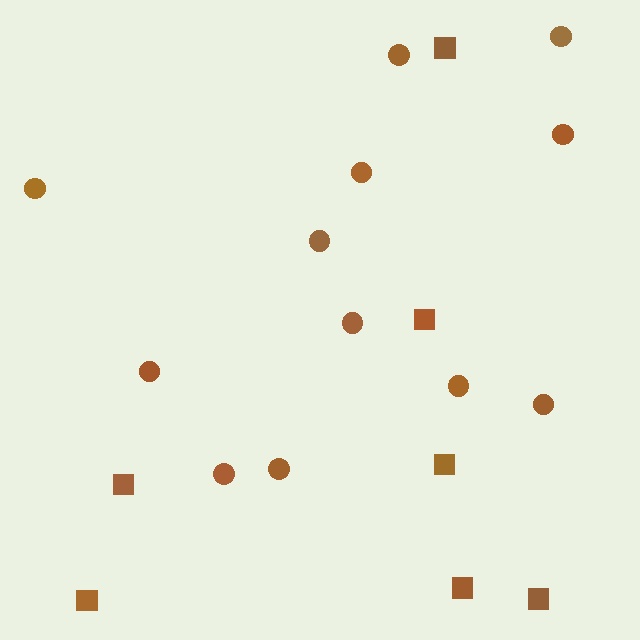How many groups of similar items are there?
There are 2 groups: one group of circles (12) and one group of squares (7).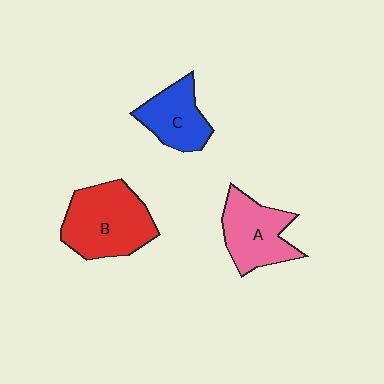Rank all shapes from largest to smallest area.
From largest to smallest: B (red), A (pink), C (blue).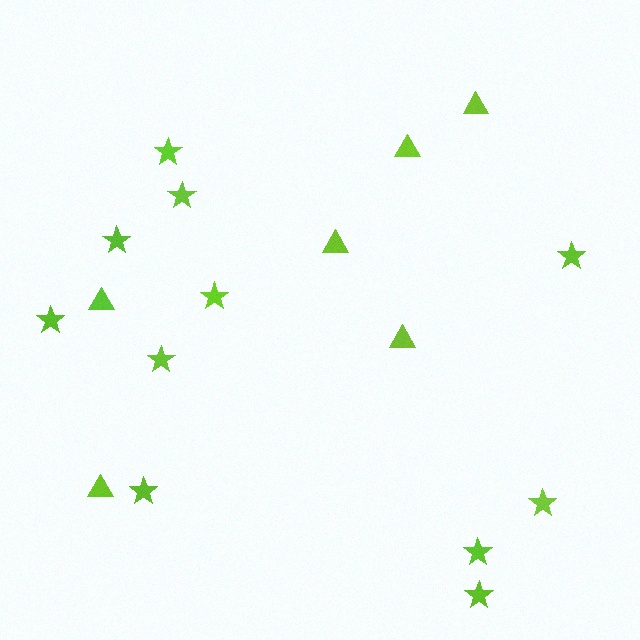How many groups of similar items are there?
There are 2 groups: one group of triangles (6) and one group of stars (11).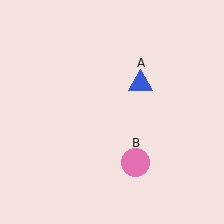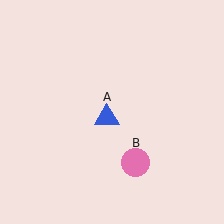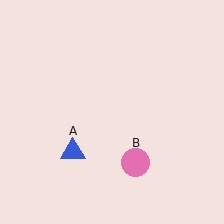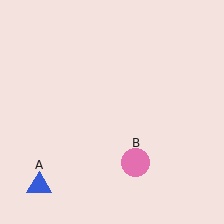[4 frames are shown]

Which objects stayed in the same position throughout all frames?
Pink circle (object B) remained stationary.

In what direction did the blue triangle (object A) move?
The blue triangle (object A) moved down and to the left.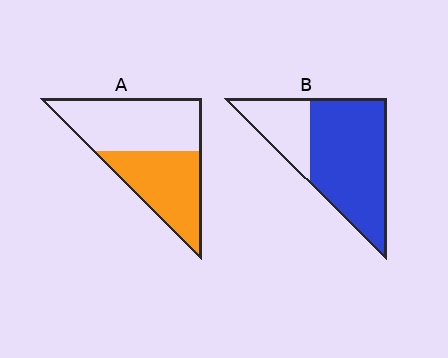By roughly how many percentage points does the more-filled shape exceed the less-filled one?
By roughly 25 percentage points (B over A).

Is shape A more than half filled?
No.